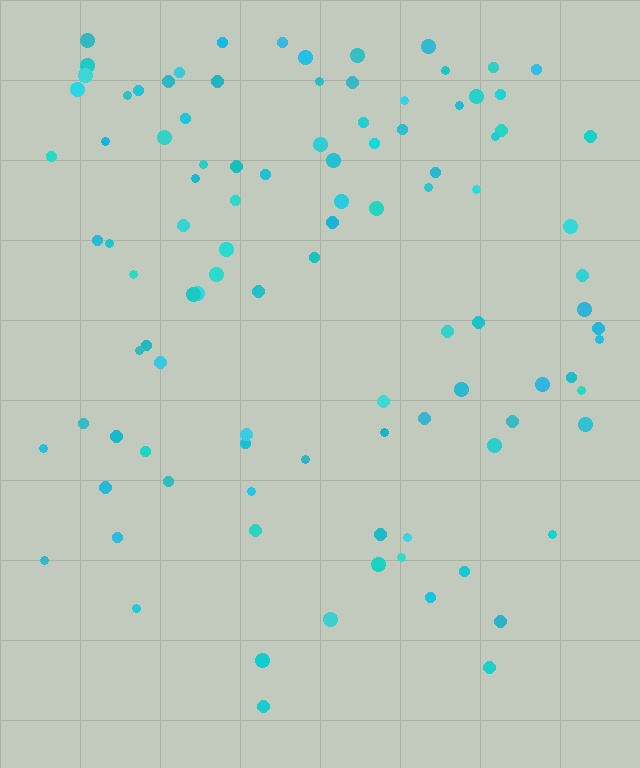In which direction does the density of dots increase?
From bottom to top, with the top side densest.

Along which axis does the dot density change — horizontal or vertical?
Vertical.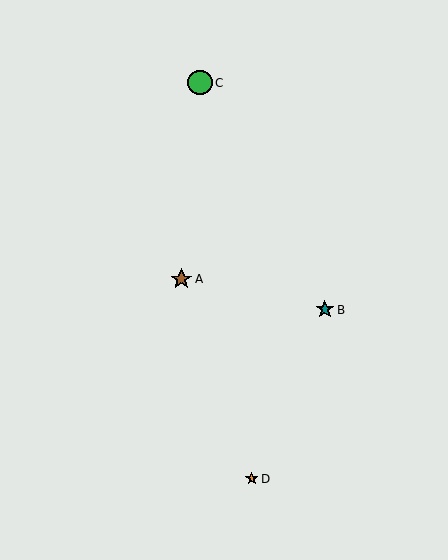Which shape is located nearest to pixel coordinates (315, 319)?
The teal star (labeled B) at (325, 310) is nearest to that location.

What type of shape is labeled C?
Shape C is a green circle.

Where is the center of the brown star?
The center of the brown star is at (181, 279).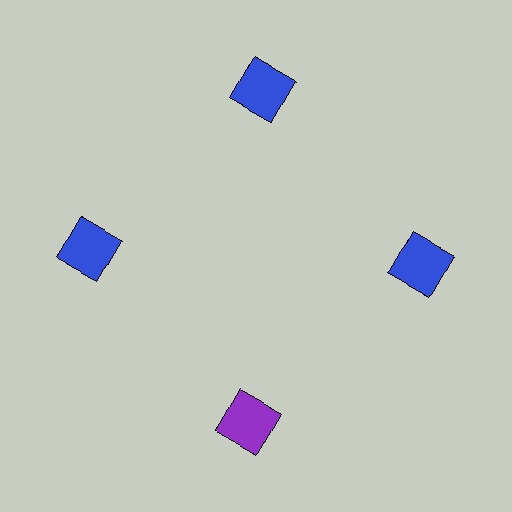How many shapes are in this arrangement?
There are 4 shapes arranged in a ring pattern.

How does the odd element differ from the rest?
It has a different color: purple instead of blue.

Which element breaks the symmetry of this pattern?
The purple square at roughly the 6 o'clock position breaks the symmetry. All other shapes are blue squares.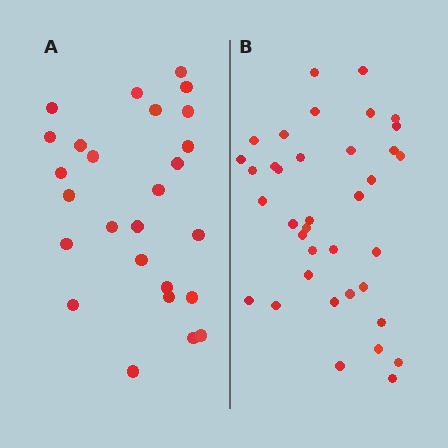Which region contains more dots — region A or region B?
Region B (the right region) has more dots.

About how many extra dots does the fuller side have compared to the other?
Region B has roughly 12 or so more dots than region A.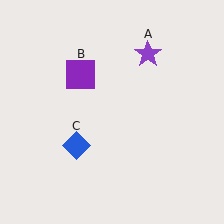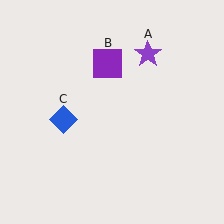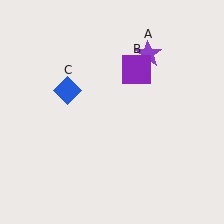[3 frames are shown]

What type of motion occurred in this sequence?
The purple square (object B), blue diamond (object C) rotated clockwise around the center of the scene.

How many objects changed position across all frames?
2 objects changed position: purple square (object B), blue diamond (object C).